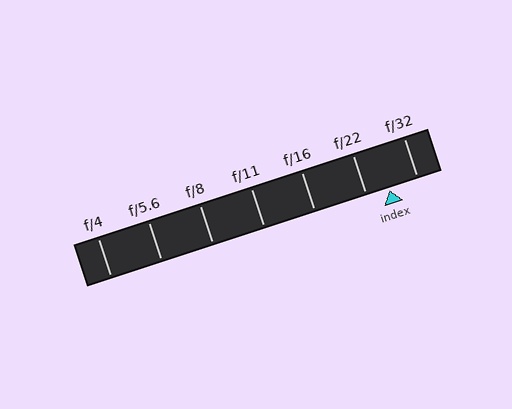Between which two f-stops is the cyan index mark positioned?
The index mark is between f/22 and f/32.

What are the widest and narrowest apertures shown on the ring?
The widest aperture shown is f/4 and the narrowest is f/32.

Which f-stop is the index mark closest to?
The index mark is closest to f/22.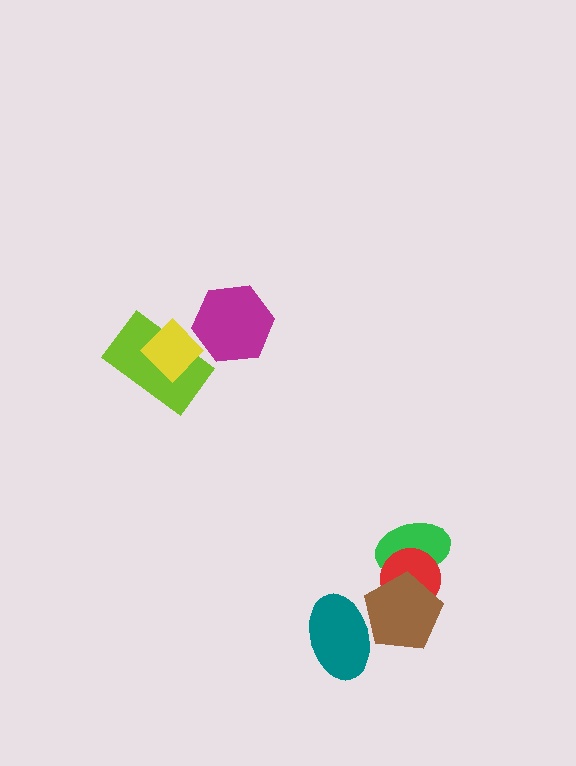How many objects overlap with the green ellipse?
2 objects overlap with the green ellipse.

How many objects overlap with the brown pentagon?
3 objects overlap with the brown pentagon.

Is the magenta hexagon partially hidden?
No, no other shape covers it.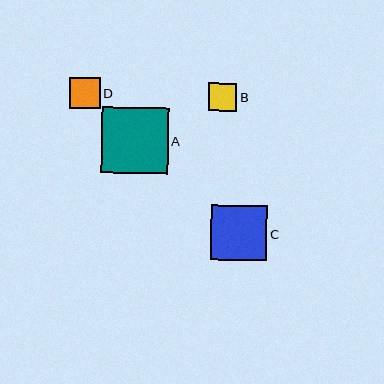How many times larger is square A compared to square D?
Square A is approximately 2.1 times the size of square D.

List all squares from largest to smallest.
From largest to smallest: A, C, D, B.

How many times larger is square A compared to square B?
Square A is approximately 2.3 times the size of square B.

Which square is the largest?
Square A is the largest with a size of approximately 67 pixels.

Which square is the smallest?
Square B is the smallest with a size of approximately 28 pixels.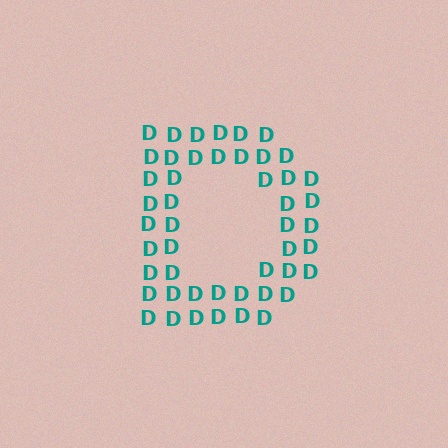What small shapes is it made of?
It is made of small letter D's.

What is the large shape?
The large shape is the letter D.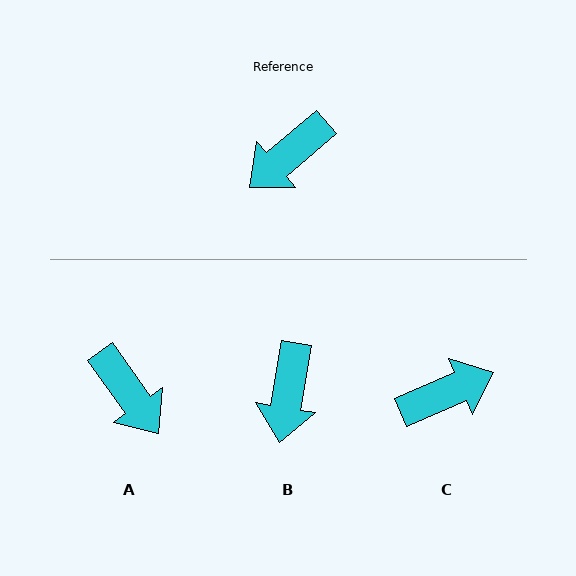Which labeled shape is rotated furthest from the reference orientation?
C, about 163 degrees away.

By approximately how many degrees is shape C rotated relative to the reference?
Approximately 163 degrees counter-clockwise.